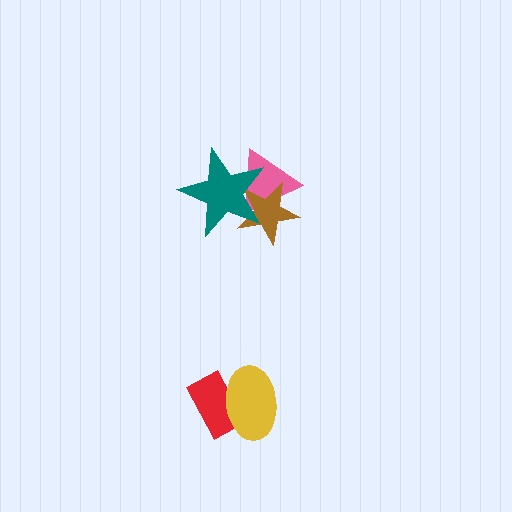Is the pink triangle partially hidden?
Yes, it is partially covered by another shape.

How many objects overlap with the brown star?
2 objects overlap with the brown star.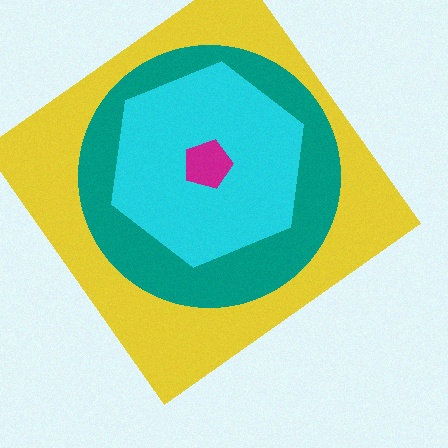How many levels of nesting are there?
4.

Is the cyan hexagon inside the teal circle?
Yes.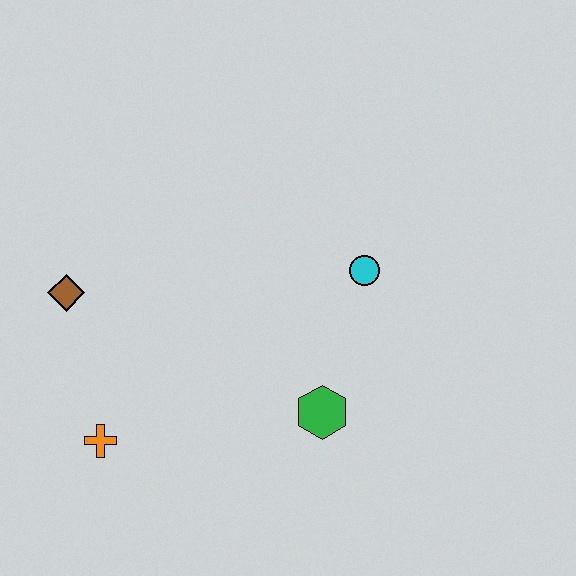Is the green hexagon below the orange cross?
No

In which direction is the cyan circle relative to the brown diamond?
The cyan circle is to the right of the brown diamond.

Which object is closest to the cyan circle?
The green hexagon is closest to the cyan circle.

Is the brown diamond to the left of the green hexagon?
Yes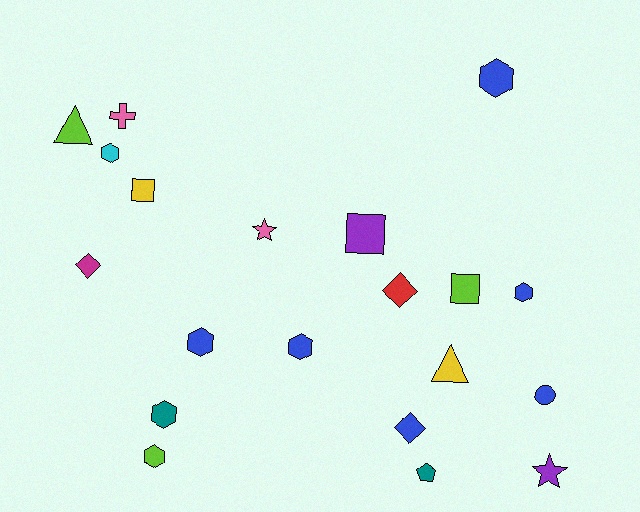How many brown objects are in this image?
There are no brown objects.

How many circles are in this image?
There is 1 circle.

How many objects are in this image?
There are 20 objects.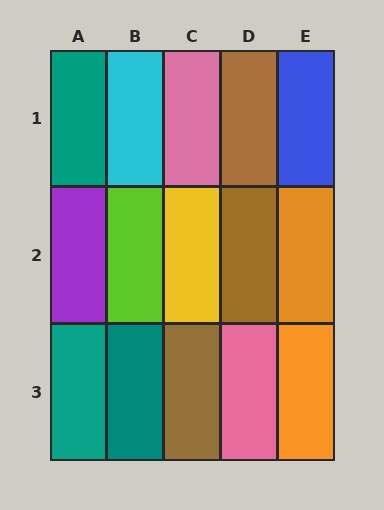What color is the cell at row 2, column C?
Yellow.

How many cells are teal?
3 cells are teal.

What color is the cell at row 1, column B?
Cyan.